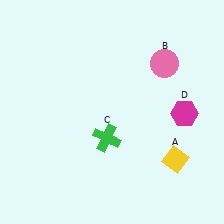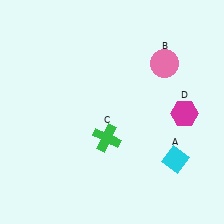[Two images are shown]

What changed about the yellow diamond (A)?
In Image 1, A is yellow. In Image 2, it changed to cyan.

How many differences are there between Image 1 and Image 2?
There is 1 difference between the two images.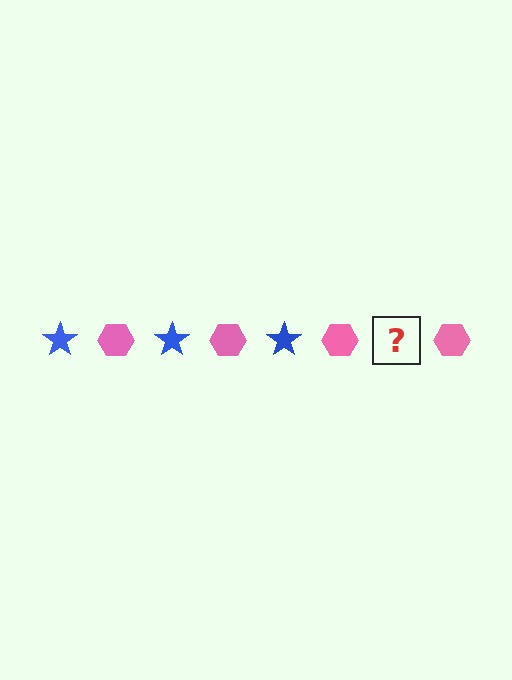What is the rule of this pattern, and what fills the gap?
The rule is that the pattern alternates between blue star and pink hexagon. The gap should be filled with a blue star.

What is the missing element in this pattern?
The missing element is a blue star.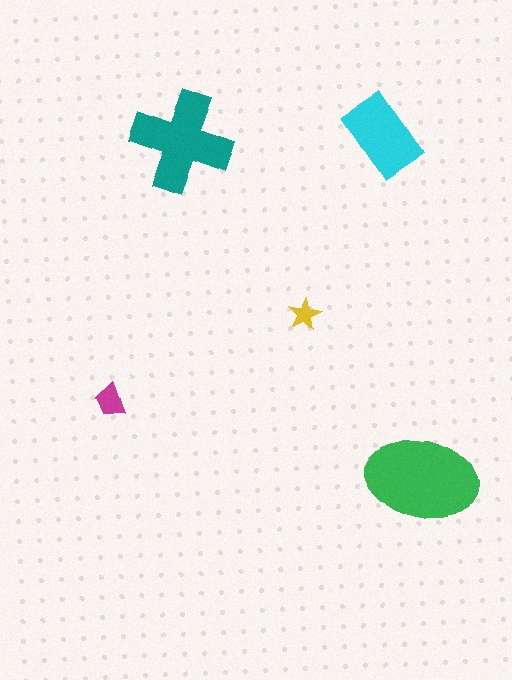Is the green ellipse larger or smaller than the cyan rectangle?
Larger.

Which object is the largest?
The green ellipse.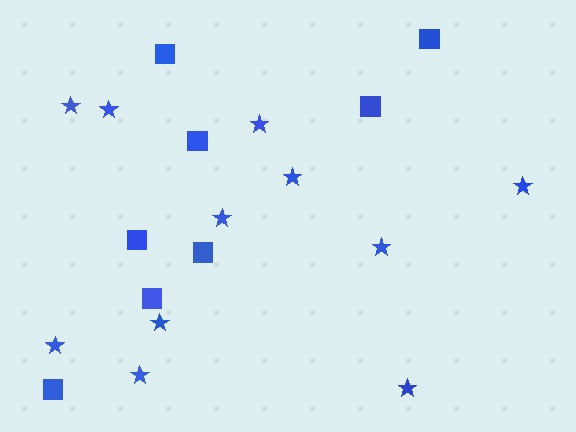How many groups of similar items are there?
There are 2 groups: one group of stars (11) and one group of squares (8).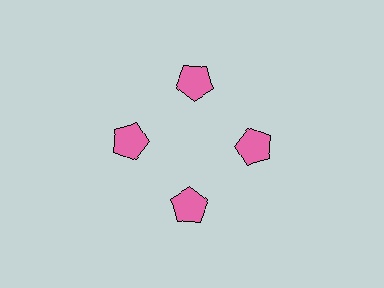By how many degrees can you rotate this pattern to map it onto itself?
The pattern maps onto itself every 90 degrees of rotation.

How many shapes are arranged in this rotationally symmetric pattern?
There are 4 shapes, arranged in 4 groups of 1.